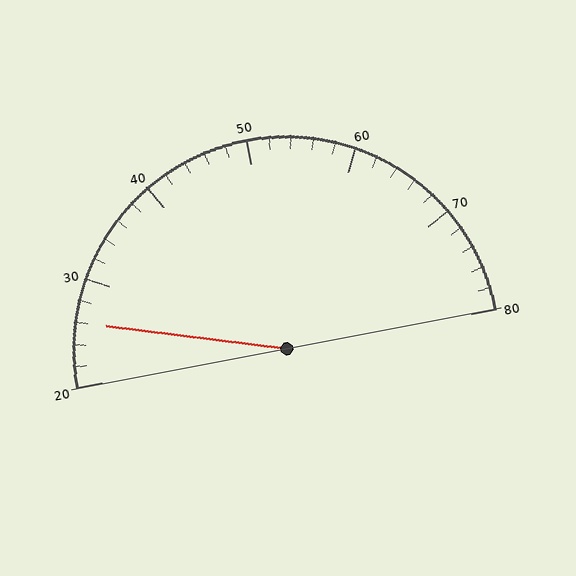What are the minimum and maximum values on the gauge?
The gauge ranges from 20 to 80.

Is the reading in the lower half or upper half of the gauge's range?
The reading is in the lower half of the range (20 to 80).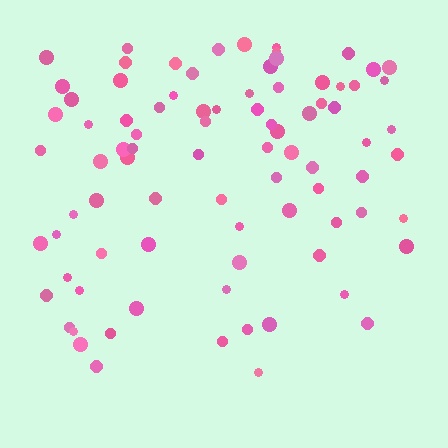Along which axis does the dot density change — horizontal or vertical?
Vertical.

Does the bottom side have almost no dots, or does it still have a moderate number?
Still a moderate number, just noticeably fewer than the top.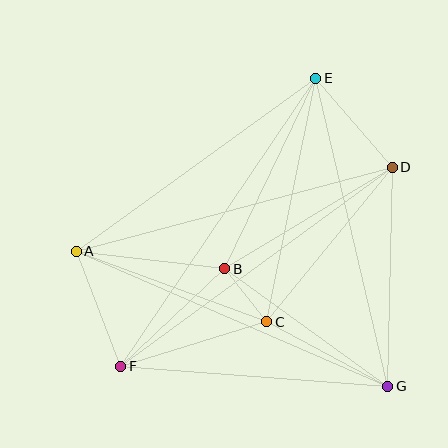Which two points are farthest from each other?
Points E and F are farthest from each other.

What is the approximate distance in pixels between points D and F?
The distance between D and F is approximately 336 pixels.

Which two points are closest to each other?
Points B and C are closest to each other.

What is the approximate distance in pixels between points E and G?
The distance between E and G is approximately 317 pixels.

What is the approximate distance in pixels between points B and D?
The distance between B and D is approximately 196 pixels.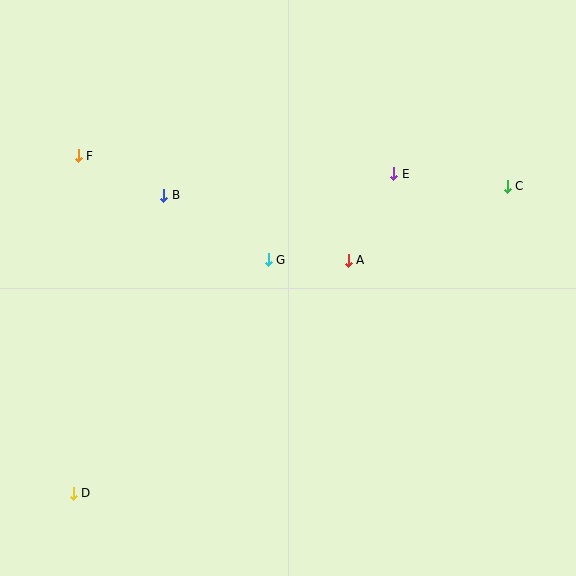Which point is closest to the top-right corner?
Point C is closest to the top-right corner.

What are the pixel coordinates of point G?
Point G is at (268, 260).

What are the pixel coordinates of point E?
Point E is at (394, 174).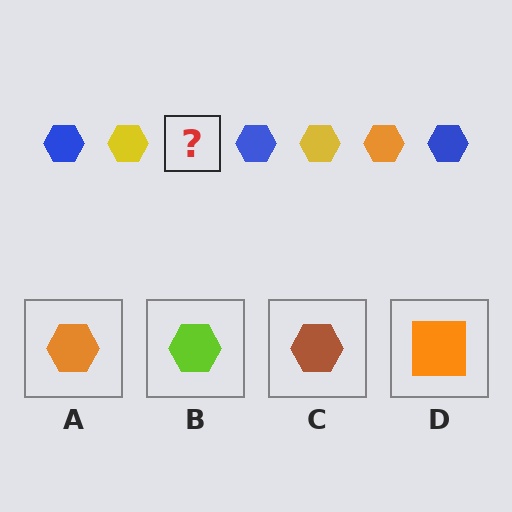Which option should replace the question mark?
Option A.